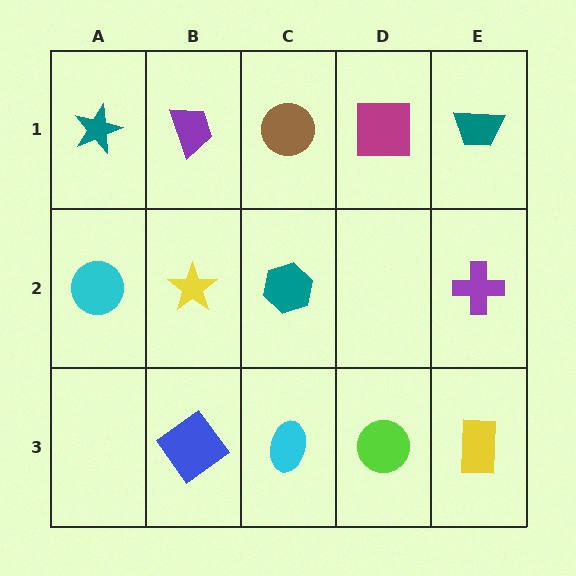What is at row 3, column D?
A lime circle.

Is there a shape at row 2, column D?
No, that cell is empty.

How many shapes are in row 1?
5 shapes.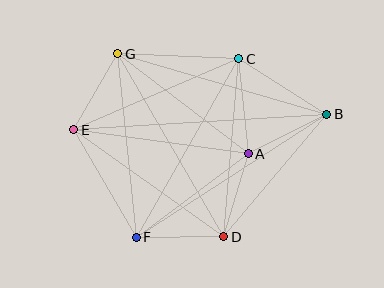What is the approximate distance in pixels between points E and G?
The distance between E and G is approximately 88 pixels.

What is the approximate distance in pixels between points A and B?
The distance between A and B is approximately 88 pixels.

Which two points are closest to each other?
Points A and D are closest to each other.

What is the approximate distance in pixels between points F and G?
The distance between F and G is approximately 184 pixels.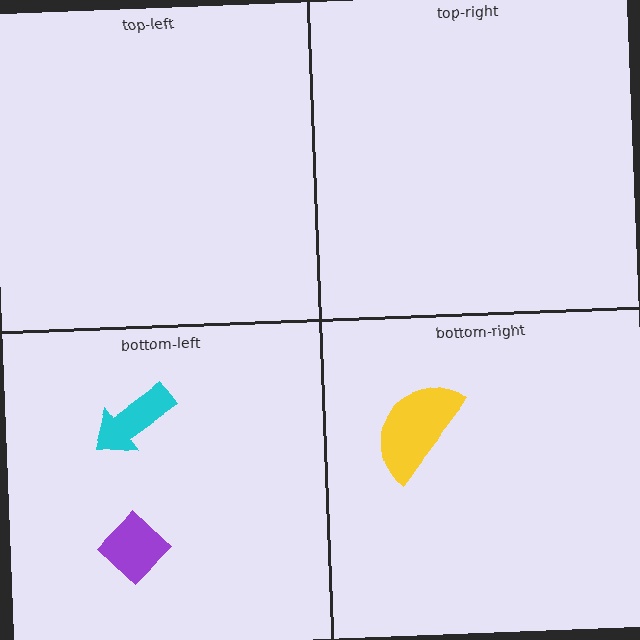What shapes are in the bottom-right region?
The yellow semicircle.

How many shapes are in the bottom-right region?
1.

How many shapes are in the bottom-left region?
2.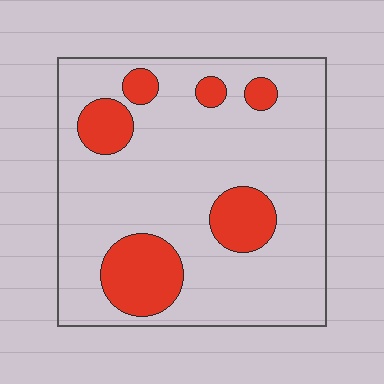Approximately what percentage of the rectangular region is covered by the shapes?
Approximately 20%.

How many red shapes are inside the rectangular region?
6.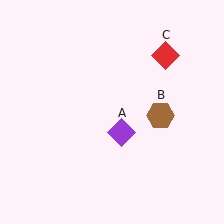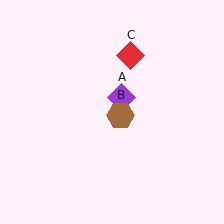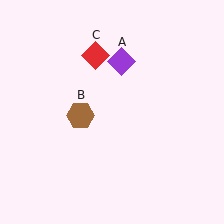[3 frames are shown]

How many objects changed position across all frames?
3 objects changed position: purple diamond (object A), brown hexagon (object B), red diamond (object C).